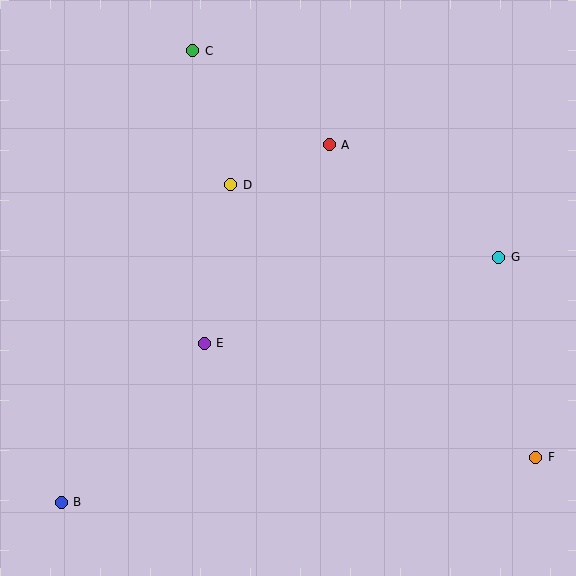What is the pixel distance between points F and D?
The distance between F and D is 409 pixels.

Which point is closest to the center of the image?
Point E at (204, 343) is closest to the center.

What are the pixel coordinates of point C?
Point C is at (193, 51).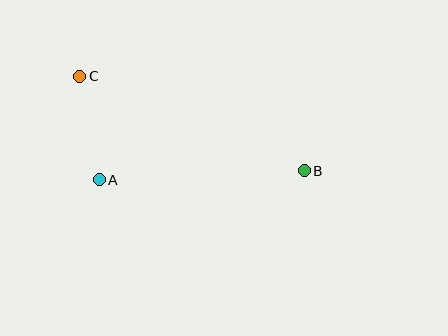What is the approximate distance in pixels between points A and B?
The distance between A and B is approximately 205 pixels.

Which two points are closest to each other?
Points A and C are closest to each other.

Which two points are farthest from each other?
Points B and C are farthest from each other.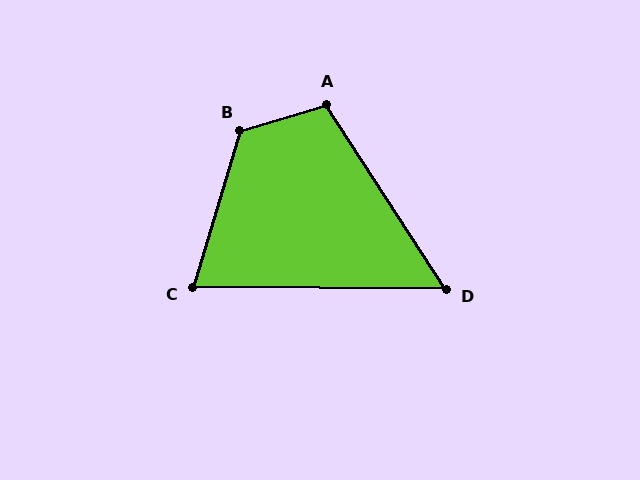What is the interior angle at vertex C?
Approximately 74 degrees (acute).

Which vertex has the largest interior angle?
B, at approximately 124 degrees.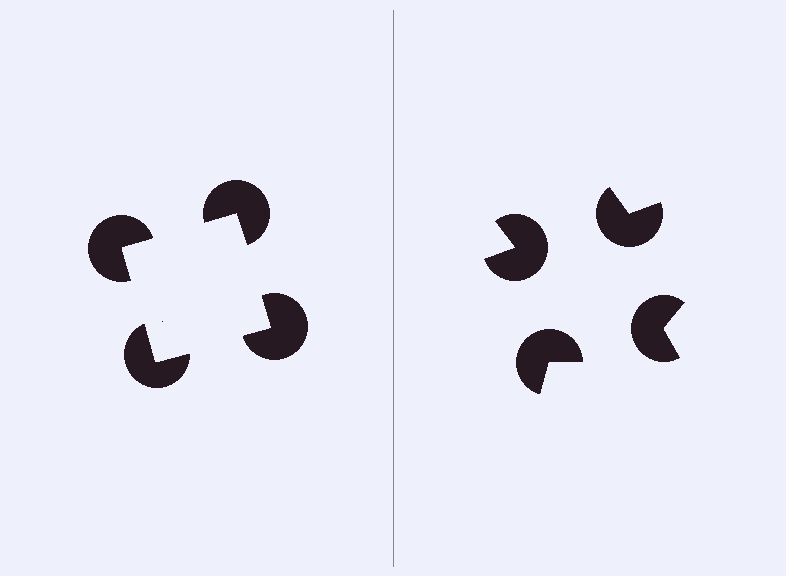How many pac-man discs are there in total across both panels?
8 — 4 on each side.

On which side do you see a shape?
An illusory square appears on the left side. On the right side the wedge cuts are rotated, so no coherent shape forms.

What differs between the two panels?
The pac-man discs are positioned identically on both sides; only the wedge orientations differ. On the left they align to a square; on the right they are misaligned.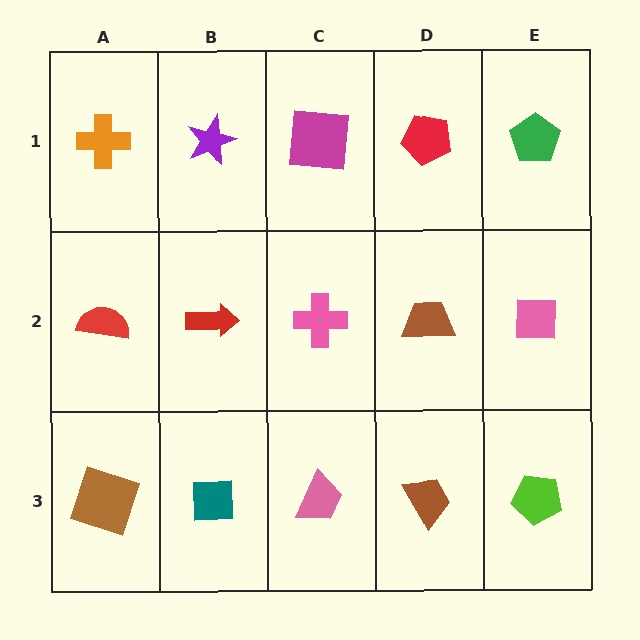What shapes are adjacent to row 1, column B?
A red arrow (row 2, column B), an orange cross (row 1, column A), a magenta square (row 1, column C).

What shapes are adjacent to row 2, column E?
A green pentagon (row 1, column E), a lime pentagon (row 3, column E), a brown trapezoid (row 2, column D).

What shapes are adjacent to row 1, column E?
A pink square (row 2, column E), a red pentagon (row 1, column D).